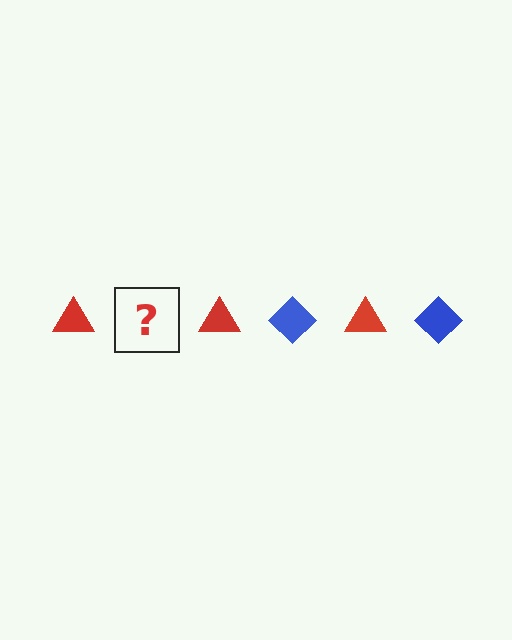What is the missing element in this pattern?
The missing element is a blue diamond.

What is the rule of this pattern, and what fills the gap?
The rule is that the pattern alternates between red triangle and blue diamond. The gap should be filled with a blue diamond.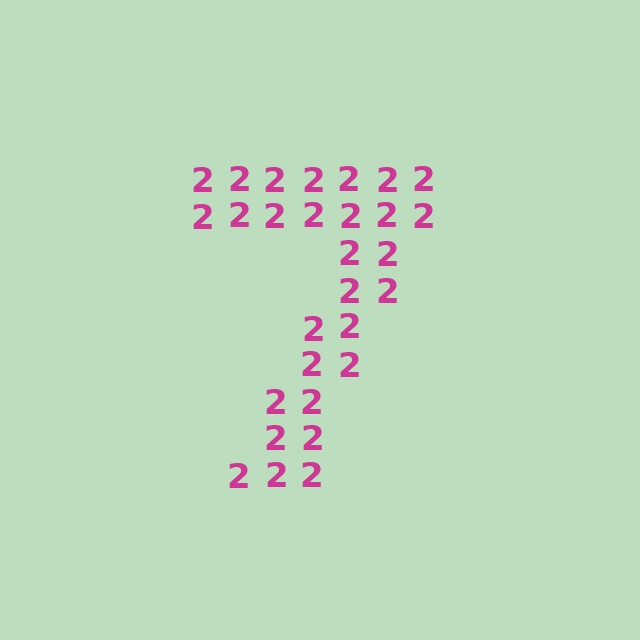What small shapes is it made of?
It is made of small digit 2's.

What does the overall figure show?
The overall figure shows the digit 7.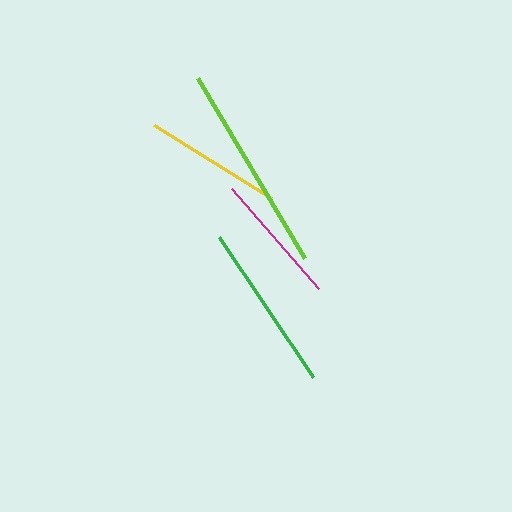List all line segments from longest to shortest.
From longest to shortest: lime, green, yellow, magenta.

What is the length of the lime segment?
The lime segment is approximately 209 pixels long.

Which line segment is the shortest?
The magenta line is the shortest at approximately 133 pixels.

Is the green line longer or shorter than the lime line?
The lime line is longer than the green line.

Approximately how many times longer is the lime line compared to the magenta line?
The lime line is approximately 1.6 times the length of the magenta line.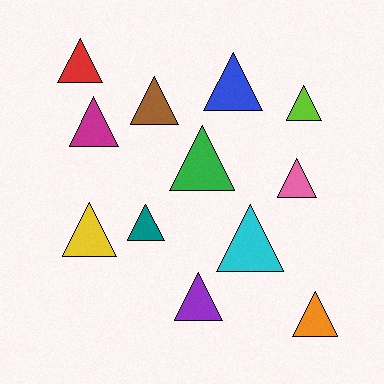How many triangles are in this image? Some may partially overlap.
There are 12 triangles.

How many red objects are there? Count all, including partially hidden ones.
There is 1 red object.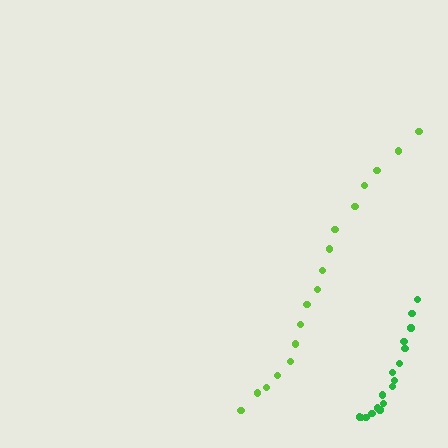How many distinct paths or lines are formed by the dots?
There are 2 distinct paths.